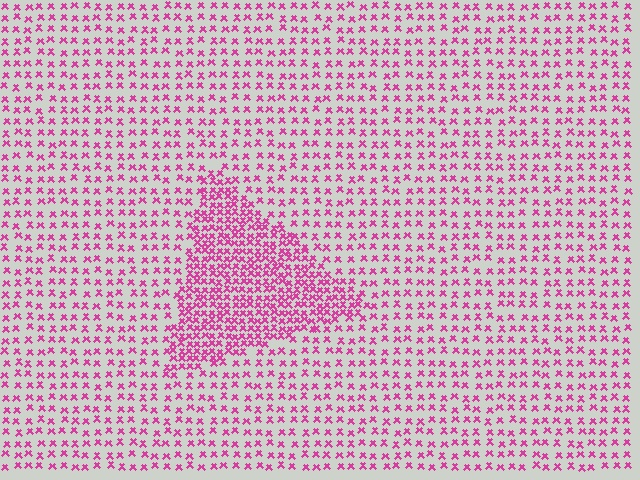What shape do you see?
I see a triangle.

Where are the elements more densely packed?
The elements are more densely packed inside the triangle boundary.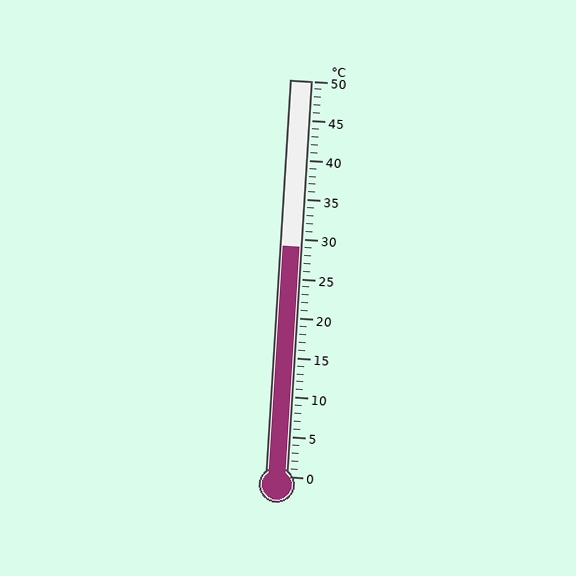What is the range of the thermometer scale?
The thermometer scale ranges from 0°C to 50°C.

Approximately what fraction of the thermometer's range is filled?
The thermometer is filled to approximately 60% of its range.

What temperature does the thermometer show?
The thermometer shows approximately 29°C.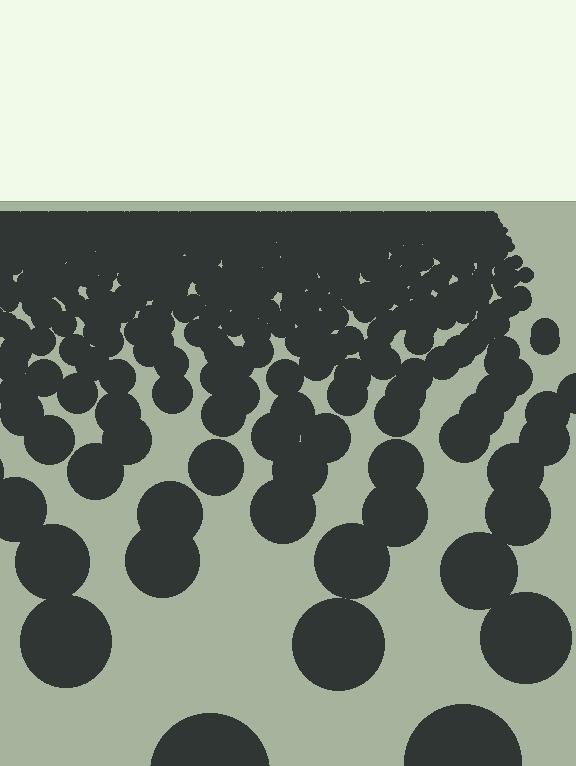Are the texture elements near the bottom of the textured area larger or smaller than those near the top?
Larger. Near the bottom, elements are closer to the viewer and appear at a bigger on-screen size.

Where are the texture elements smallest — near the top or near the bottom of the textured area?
Near the top.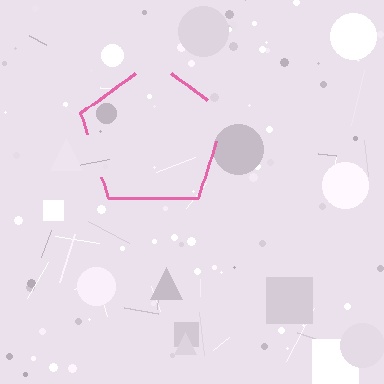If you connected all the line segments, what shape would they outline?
They would outline a pentagon.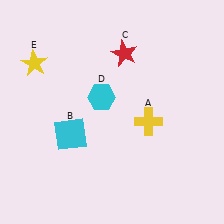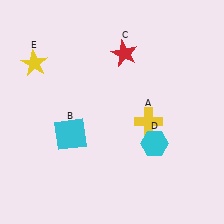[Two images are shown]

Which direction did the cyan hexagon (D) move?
The cyan hexagon (D) moved right.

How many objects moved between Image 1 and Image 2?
1 object moved between the two images.